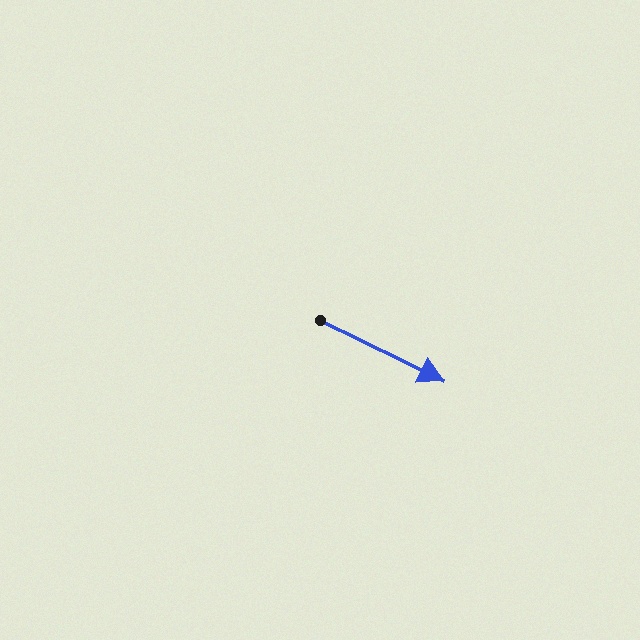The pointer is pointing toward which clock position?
Roughly 4 o'clock.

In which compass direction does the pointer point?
Southeast.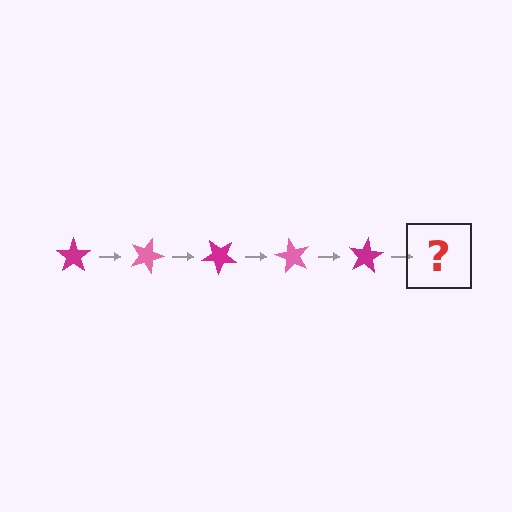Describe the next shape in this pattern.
It should be a pink star, rotated 100 degrees from the start.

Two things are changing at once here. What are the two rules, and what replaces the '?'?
The two rules are that it rotates 20 degrees each step and the color cycles through magenta and pink. The '?' should be a pink star, rotated 100 degrees from the start.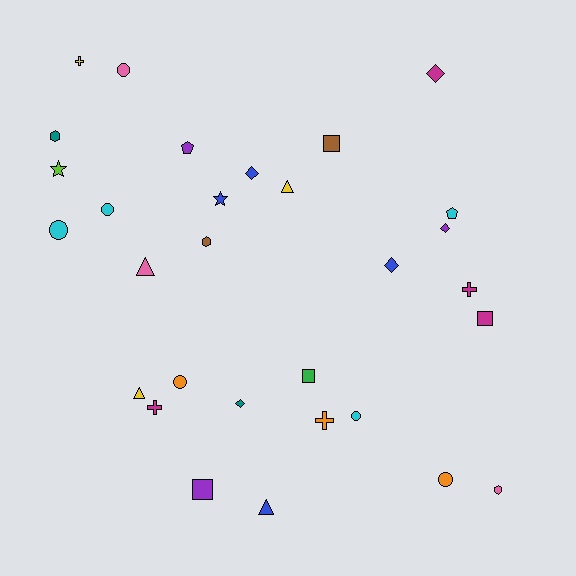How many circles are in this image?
There are 6 circles.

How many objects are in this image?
There are 30 objects.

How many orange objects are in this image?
There are 3 orange objects.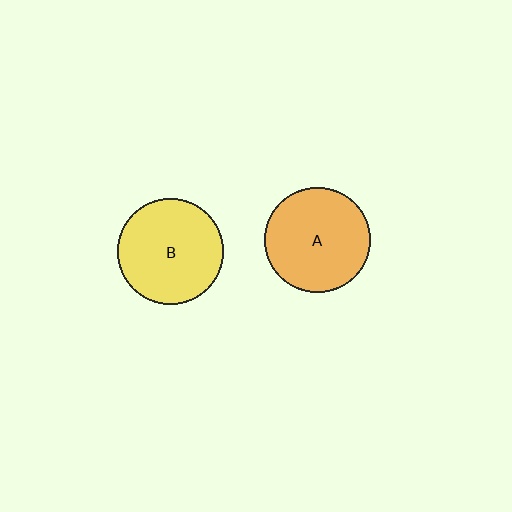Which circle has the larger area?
Circle B (yellow).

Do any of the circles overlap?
No, none of the circles overlap.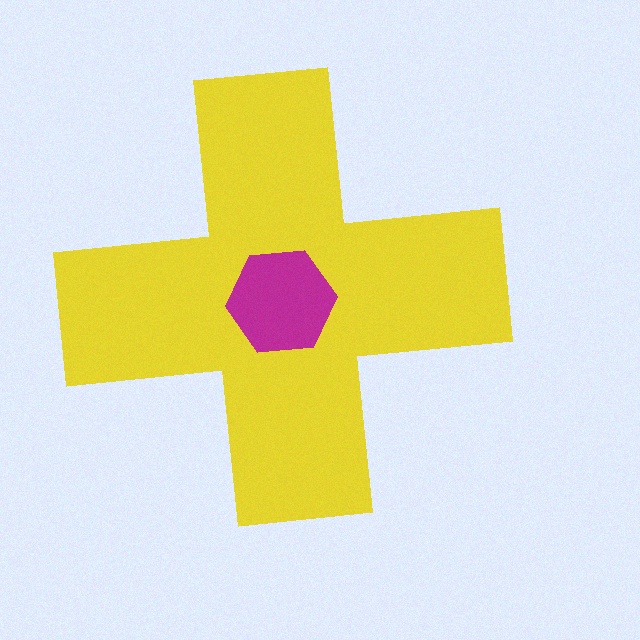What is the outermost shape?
The yellow cross.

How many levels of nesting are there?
2.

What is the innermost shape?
The magenta hexagon.